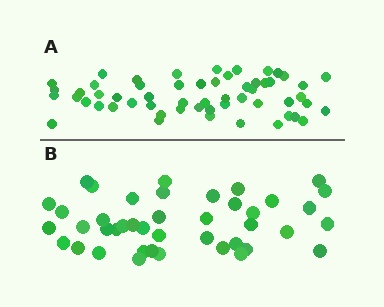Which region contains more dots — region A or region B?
Region A (the top region) has more dots.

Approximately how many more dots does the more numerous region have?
Region A has approximately 15 more dots than region B.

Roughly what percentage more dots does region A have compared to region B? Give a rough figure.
About 35% more.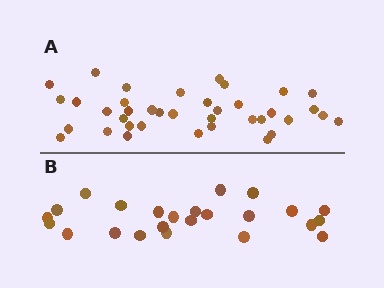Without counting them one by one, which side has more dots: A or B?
Region A (the top region) has more dots.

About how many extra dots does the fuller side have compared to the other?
Region A has approximately 15 more dots than region B.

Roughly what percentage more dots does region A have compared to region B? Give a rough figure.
About 60% more.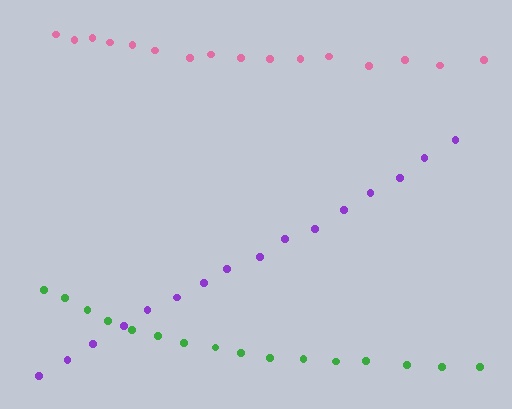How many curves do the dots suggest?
There are 3 distinct paths.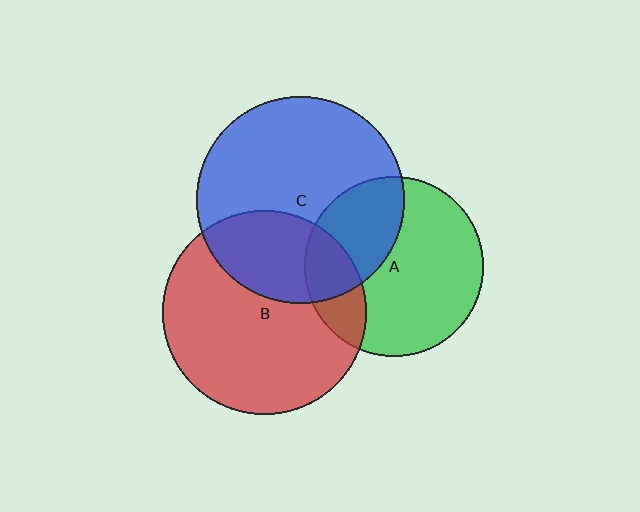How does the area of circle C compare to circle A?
Approximately 1.3 times.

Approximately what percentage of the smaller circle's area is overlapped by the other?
Approximately 30%.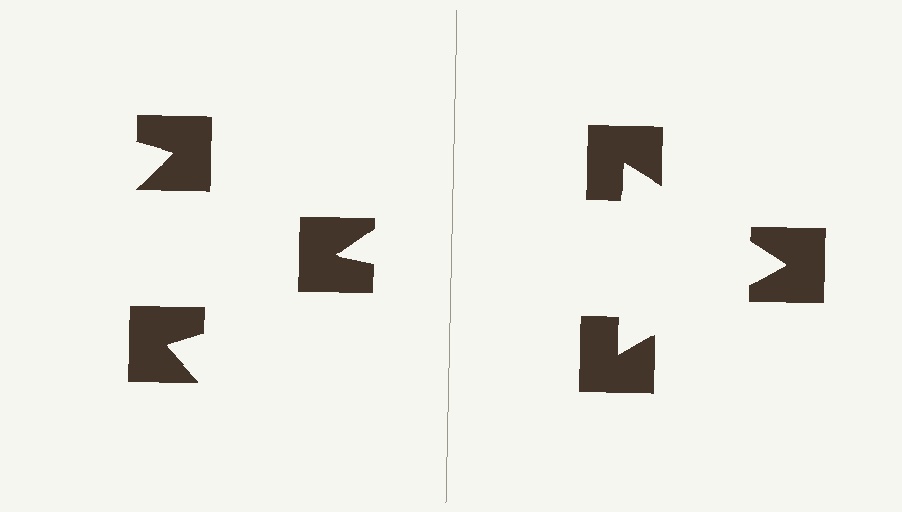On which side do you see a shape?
An illusory triangle appears on the right side. On the left side the wedge cuts are rotated, so no coherent shape forms.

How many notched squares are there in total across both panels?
6 — 3 on each side.